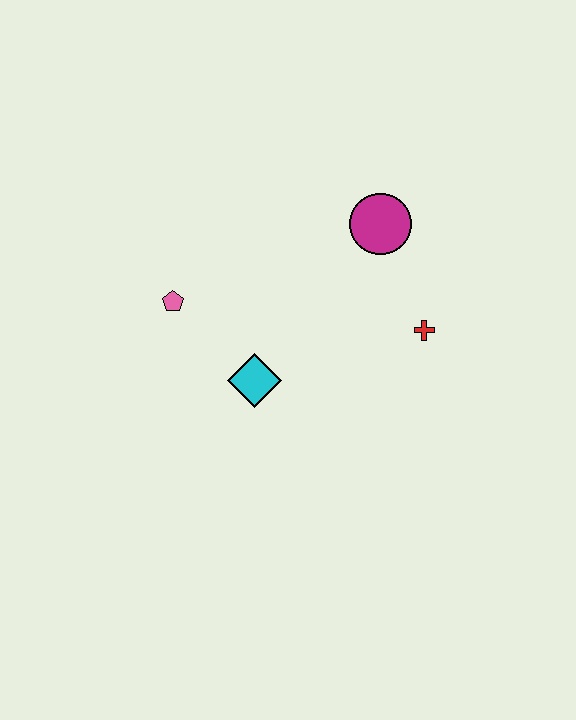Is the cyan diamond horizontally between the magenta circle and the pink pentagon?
Yes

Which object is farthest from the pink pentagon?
The red cross is farthest from the pink pentagon.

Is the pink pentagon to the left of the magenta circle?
Yes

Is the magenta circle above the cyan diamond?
Yes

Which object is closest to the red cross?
The magenta circle is closest to the red cross.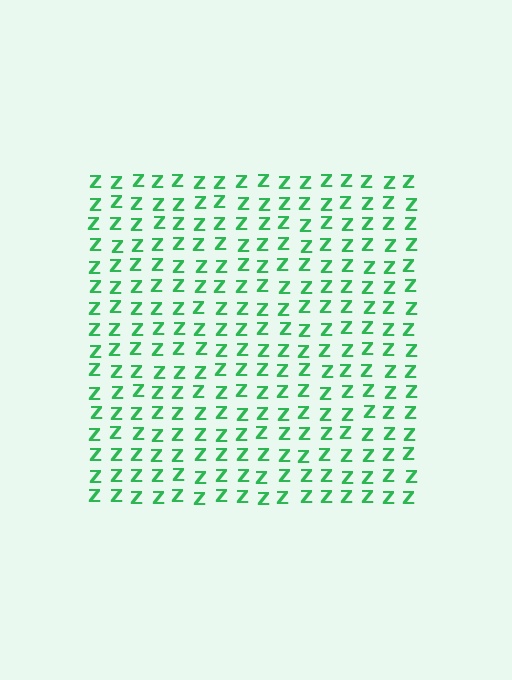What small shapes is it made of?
It is made of small letter Z's.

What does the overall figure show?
The overall figure shows a square.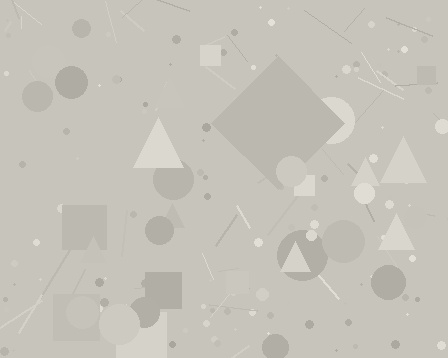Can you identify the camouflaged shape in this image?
The camouflaged shape is a diamond.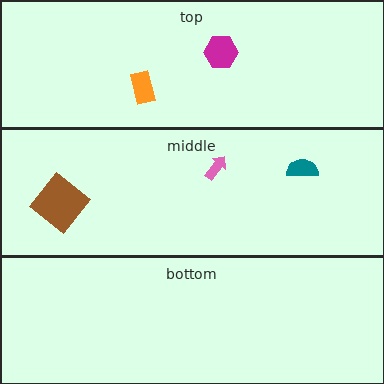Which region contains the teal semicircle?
The middle region.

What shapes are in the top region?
The magenta hexagon, the orange rectangle.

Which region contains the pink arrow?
The middle region.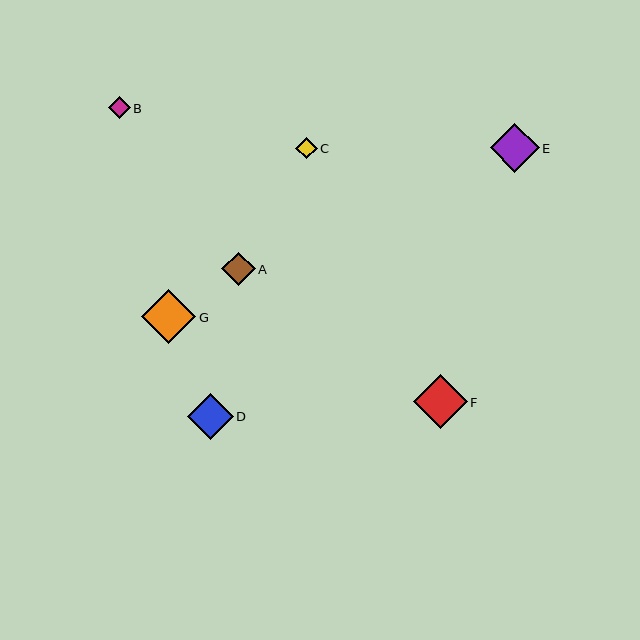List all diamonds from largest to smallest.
From largest to smallest: G, F, E, D, A, B, C.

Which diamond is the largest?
Diamond G is the largest with a size of approximately 55 pixels.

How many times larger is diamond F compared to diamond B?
Diamond F is approximately 2.5 times the size of diamond B.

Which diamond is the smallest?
Diamond C is the smallest with a size of approximately 21 pixels.